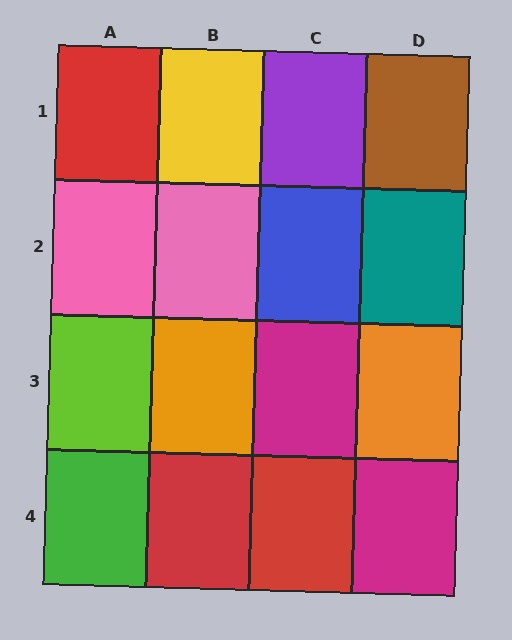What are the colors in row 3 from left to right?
Lime, orange, magenta, orange.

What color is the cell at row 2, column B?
Pink.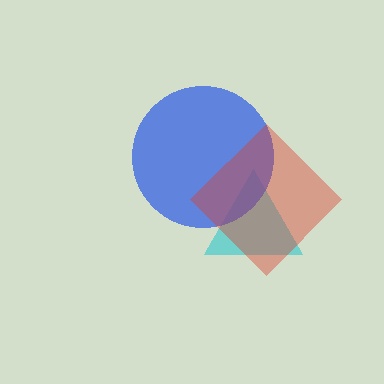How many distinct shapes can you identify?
There are 3 distinct shapes: a cyan triangle, a blue circle, a red diamond.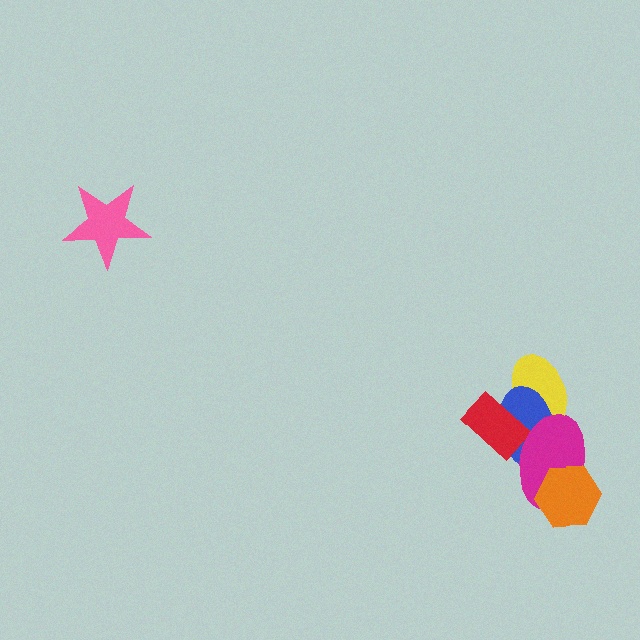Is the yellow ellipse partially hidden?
Yes, it is partially covered by another shape.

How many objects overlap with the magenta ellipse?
4 objects overlap with the magenta ellipse.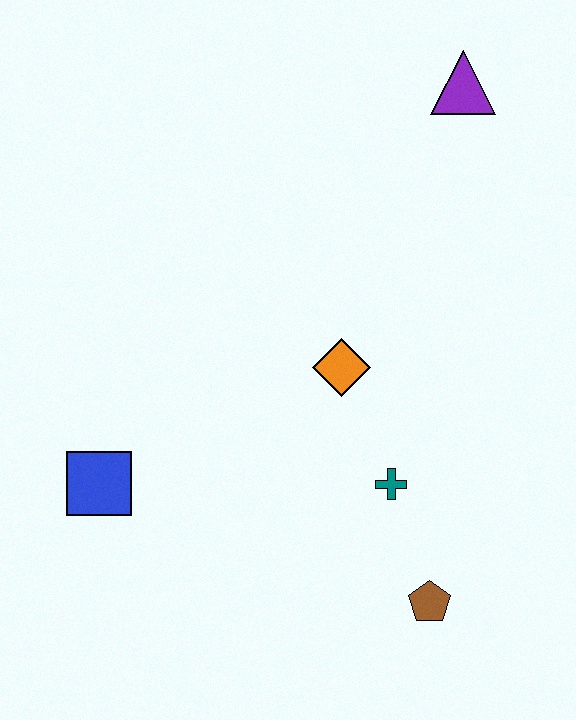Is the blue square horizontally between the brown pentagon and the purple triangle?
No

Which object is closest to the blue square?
The orange diamond is closest to the blue square.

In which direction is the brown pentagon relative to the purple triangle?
The brown pentagon is below the purple triangle.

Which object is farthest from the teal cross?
The purple triangle is farthest from the teal cross.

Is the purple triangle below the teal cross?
No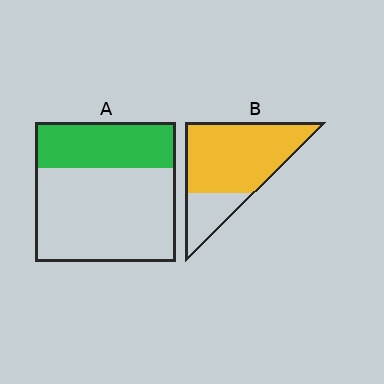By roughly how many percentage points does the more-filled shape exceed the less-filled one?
By roughly 45 percentage points (B over A).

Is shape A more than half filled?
No.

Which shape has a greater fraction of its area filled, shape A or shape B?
Shape B.